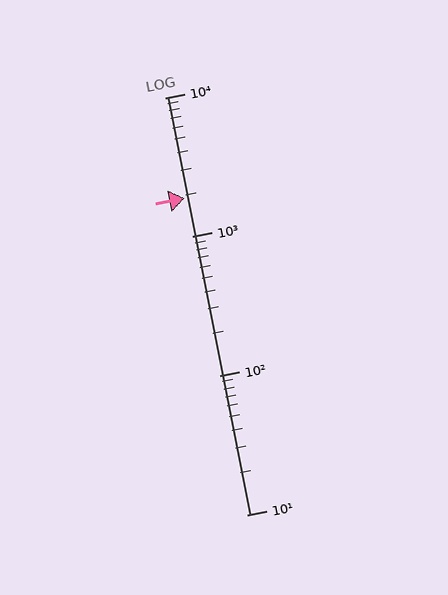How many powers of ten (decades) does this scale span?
The scale spans 3 decades, from 10 to 10000.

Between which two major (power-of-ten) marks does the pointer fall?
The pointer is between 1000 and 10000.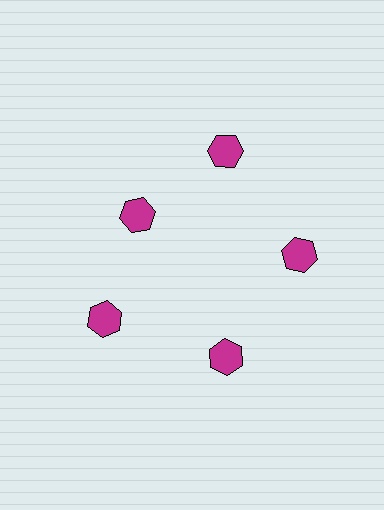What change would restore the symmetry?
The symmetry would be restored by moving it outward, back onto the ring so that all 5 hexagons sit at equal angles and equal distance from the center.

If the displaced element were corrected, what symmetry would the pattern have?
It would have 5-fold rotational symmetry — the pattern would map onto itself every 72 degrees.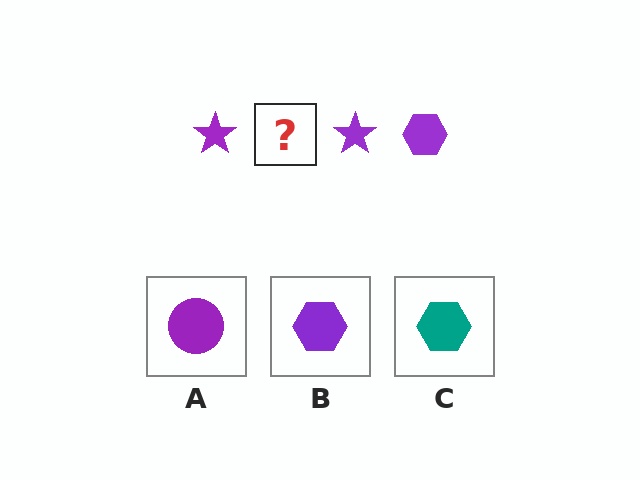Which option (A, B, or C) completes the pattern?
B.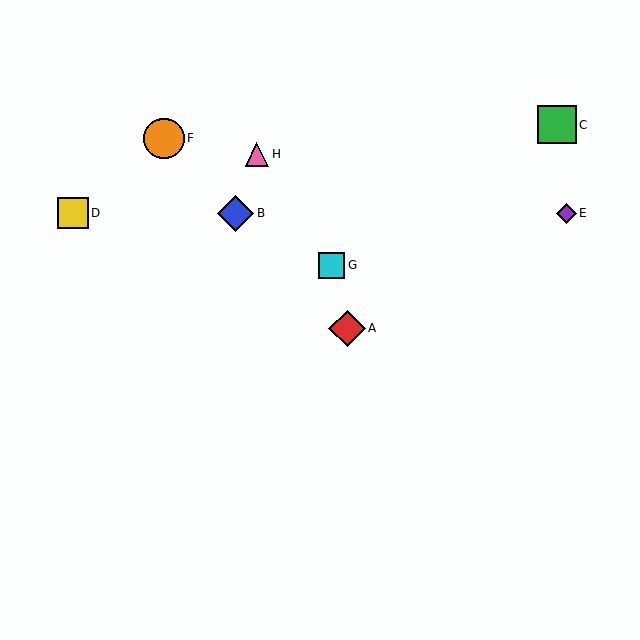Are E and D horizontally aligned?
Yes, both are at y≈213.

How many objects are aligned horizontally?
3 objects (B, D, E) are aligned horizontally.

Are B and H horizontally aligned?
No, B is at y≈213 and H is at y≈154.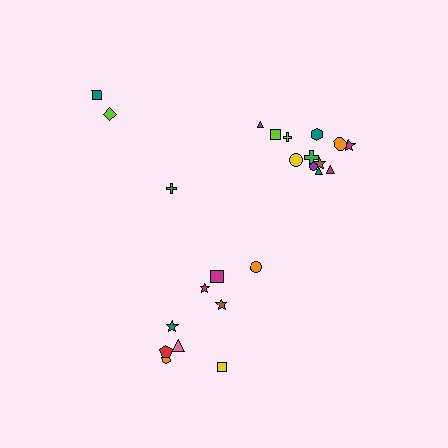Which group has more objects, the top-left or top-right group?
The top-right group.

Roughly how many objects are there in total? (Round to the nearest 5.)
Roughly 25 objects in total.